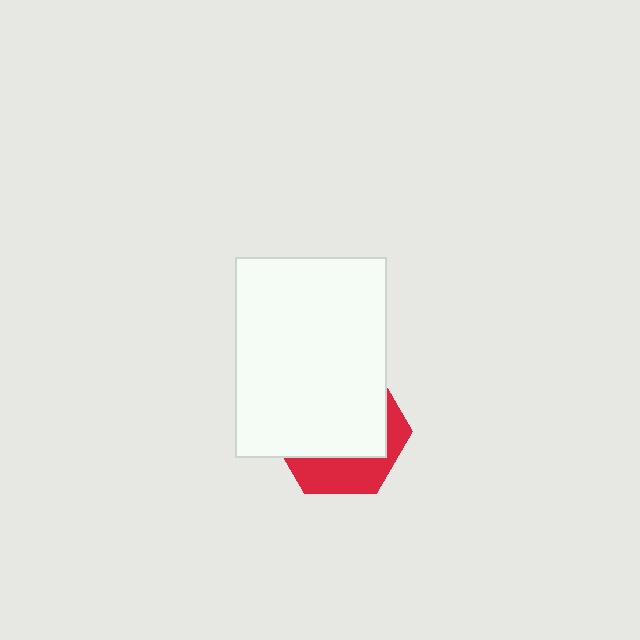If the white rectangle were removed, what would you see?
You would see the complete red hexagon.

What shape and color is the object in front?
The object in front is a white rectangle.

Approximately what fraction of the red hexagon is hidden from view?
Roughly 67% of the red hexagon is hidden behind the white rectangle.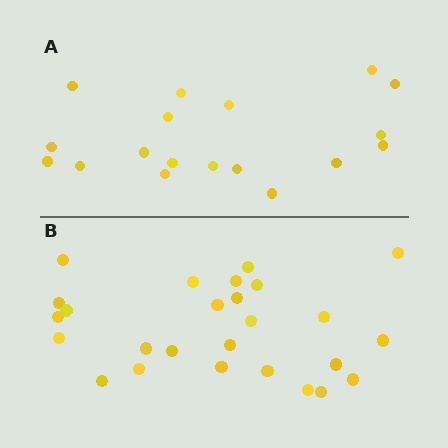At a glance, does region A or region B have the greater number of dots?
Region B (the bottom region) has more dots.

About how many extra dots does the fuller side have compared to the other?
Region B has roughly 8 or so more dots than region A.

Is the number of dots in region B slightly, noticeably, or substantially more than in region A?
Region B has noticeably more, but not dramatically so. The ratio is roughly 1.4 to 1.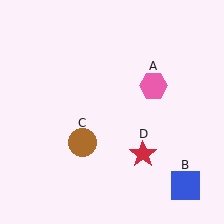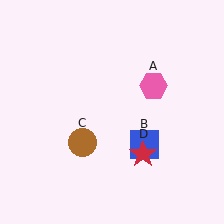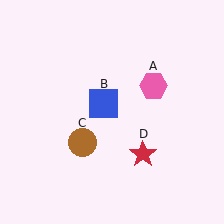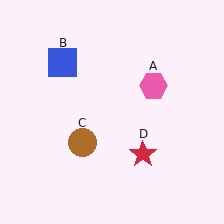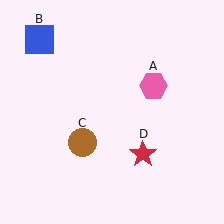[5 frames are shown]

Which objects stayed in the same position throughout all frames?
Pink hexagon (object A) and brown circle (object C) and red star (object D) remained stationary.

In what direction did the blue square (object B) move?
The blue square (object B) moved up and to the left.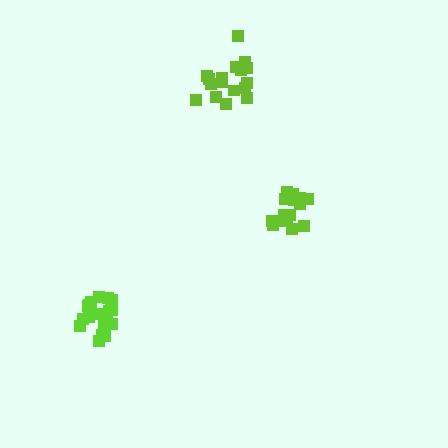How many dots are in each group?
Group 1: 17 dots, Group 2: 19 dots, Group 3: 19 dots (55 total).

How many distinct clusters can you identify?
There are 3 distinct clusters.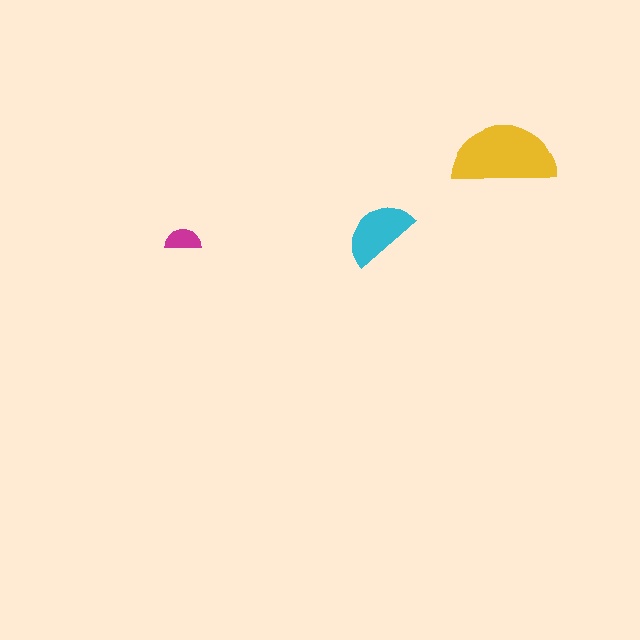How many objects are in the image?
There are 3 objects in the image.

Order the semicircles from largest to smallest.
the yellow one, the cyan one, the magenta one.